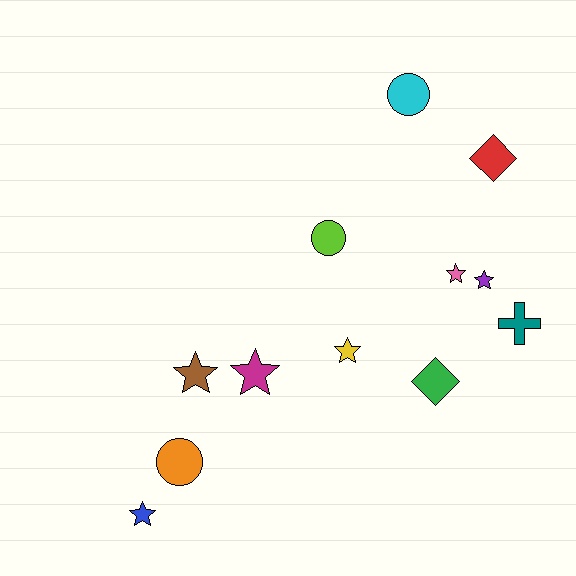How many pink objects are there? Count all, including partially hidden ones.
There is 1 pink object.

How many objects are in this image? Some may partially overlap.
There are 12 objects.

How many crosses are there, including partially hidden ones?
There is 1 cross.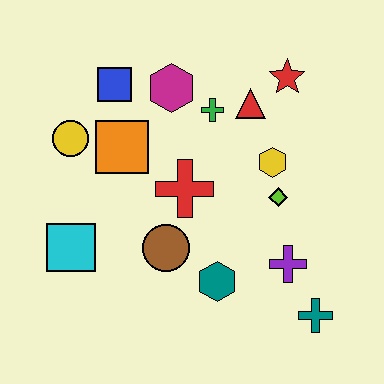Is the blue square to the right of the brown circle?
No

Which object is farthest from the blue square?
The teal cross is farthest from the blue square.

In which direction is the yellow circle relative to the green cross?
The yellow circle is to the left of the green cross.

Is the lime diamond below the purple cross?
No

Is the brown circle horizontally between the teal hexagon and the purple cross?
No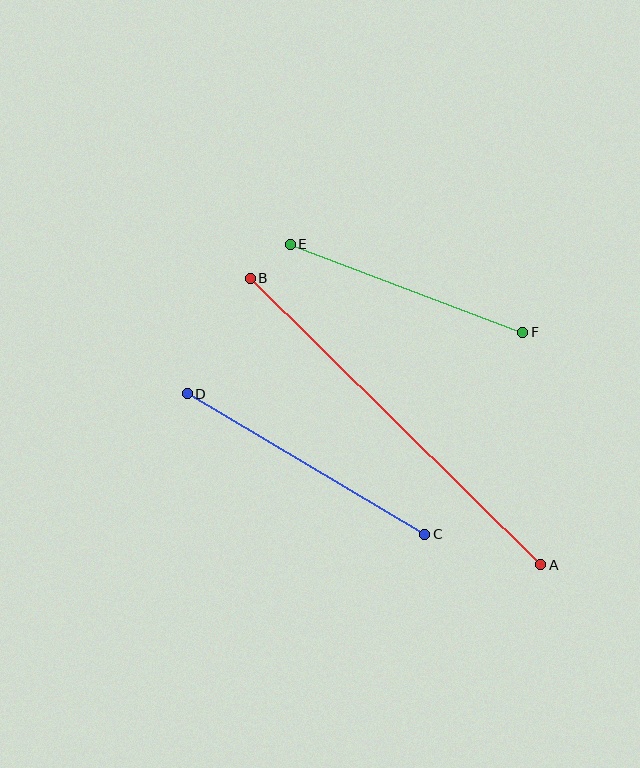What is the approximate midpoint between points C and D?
The midpoint is at approximately (306, 464) pixels.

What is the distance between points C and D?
The distance is approximately 276 pixels.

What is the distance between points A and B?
The distance is approximately 408 pixels.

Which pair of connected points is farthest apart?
Points A and B are farthest apart.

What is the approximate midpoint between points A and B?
The midpoint is at approximately (395, 421) pixels.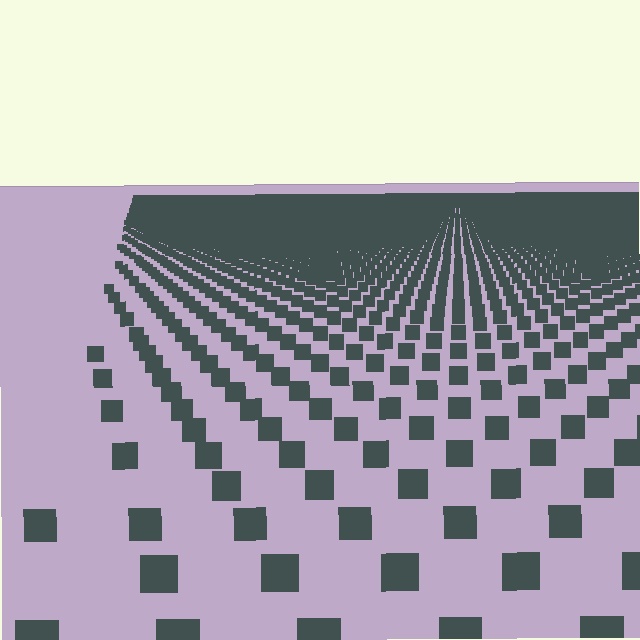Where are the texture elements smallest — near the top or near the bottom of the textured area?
Near the top.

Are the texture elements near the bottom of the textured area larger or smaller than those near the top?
Larger. Near the bottom, elements are closer to the viewer and appear at a bigger on-screen size.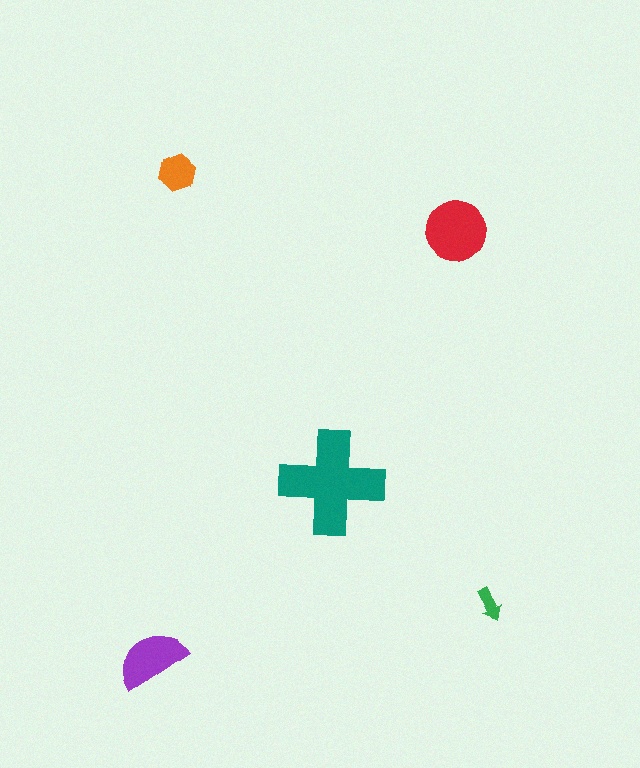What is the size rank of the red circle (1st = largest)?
2nd.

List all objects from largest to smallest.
The teal cross, the red circle, the purple semicircle, the orange hexagon, the green arrow.